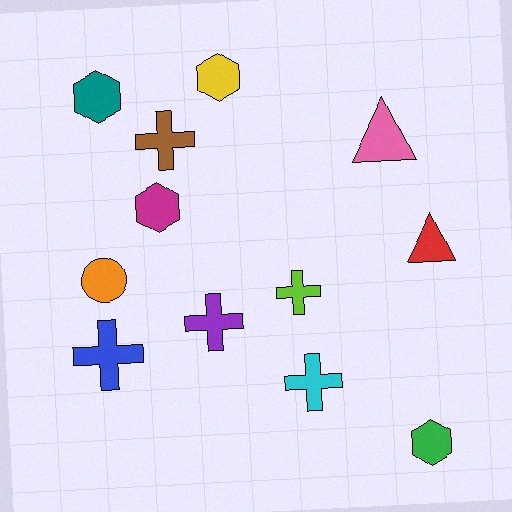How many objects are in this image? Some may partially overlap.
There are 12 objects.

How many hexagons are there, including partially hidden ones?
There are 4 hexagons.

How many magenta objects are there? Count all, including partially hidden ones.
There is 1 magenta object.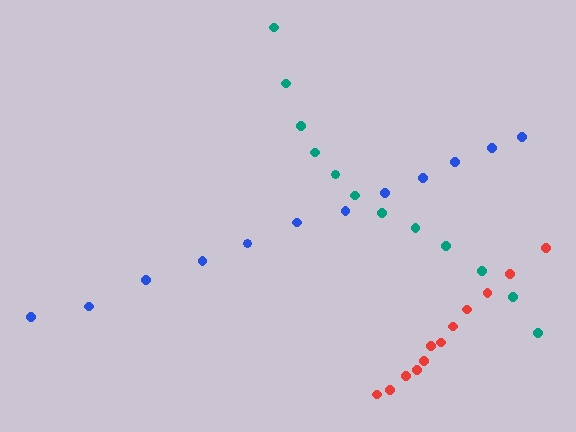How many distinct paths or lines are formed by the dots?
There are 3 distinct paths.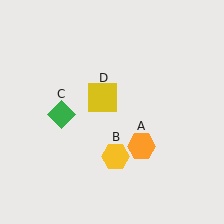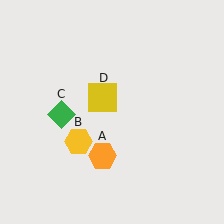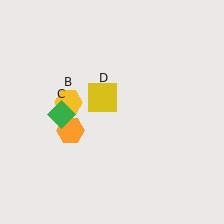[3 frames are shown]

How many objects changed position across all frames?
2 objects changed position: orange hexagon (object A), yellow hexagon (object B).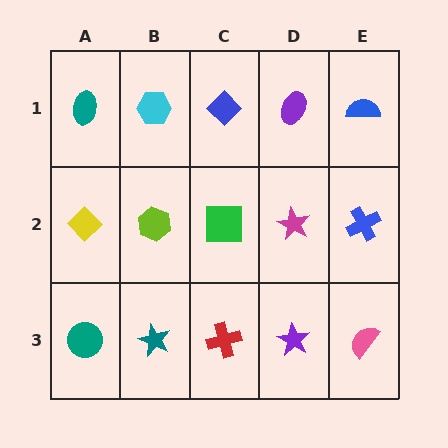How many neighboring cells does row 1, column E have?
2.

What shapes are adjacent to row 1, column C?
A green square (row 2, column C), a cyan hexagon (row 1, column B), a purple ellipse (row 1, column D).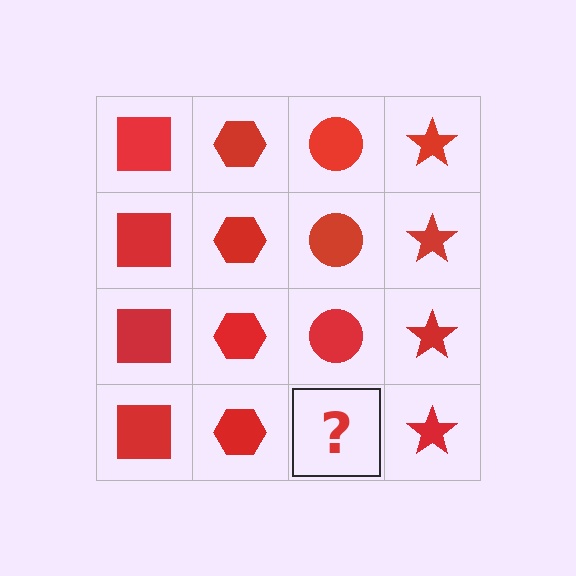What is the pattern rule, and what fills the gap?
The rule is that each column has a consistent shape. The gap should be filled with a red circle.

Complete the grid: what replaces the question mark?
The question mark should be replaced with a red circle.